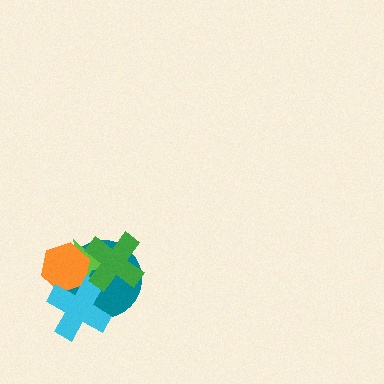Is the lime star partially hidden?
Yes, it is partially covered by another shape.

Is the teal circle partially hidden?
Yes, it is partially covered by another shape.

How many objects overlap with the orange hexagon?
4 objects overlap with the orange hexagon.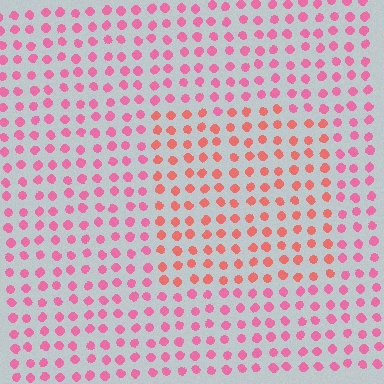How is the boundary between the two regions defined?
The boundary is defined purely by a slight shift in hue (about 29 degrees). Spacing, size, and orientation are identical on both sides.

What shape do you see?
I see a rectangle.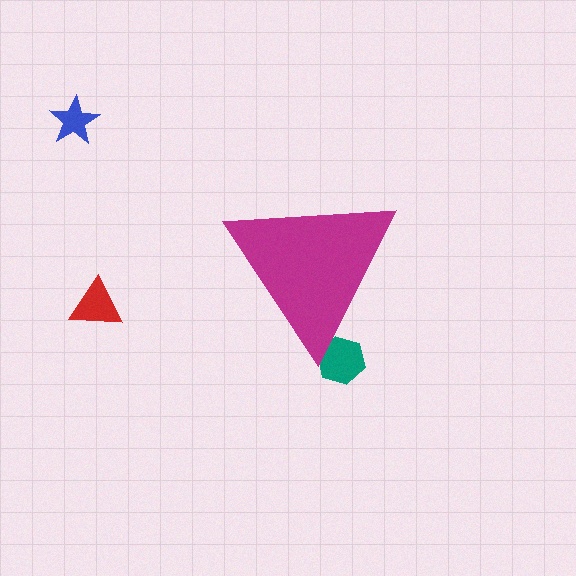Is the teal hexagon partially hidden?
Yes, the teal hexagon is partially hidden behind the magenta triangle.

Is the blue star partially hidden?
No, the blue star is fully visible.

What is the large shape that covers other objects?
A magenta triangle.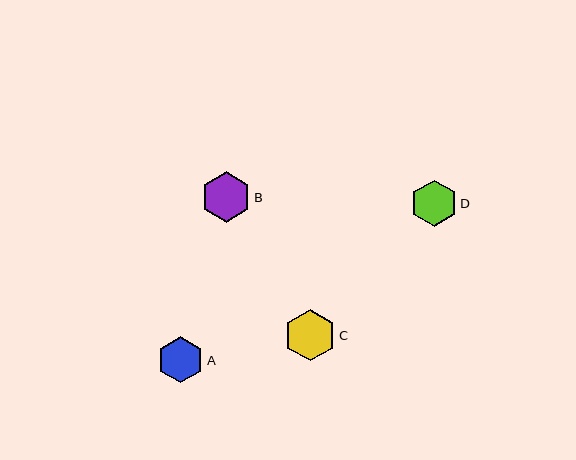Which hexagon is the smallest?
Hexagon A is the smallest with a size of approximately 46 pixels.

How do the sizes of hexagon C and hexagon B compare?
Hexagon C and hexagon B are approximately the same size.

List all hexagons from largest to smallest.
From largest to smallest: C, B, D, A.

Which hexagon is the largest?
Hexagon C is the largest with a size of approximately 52 pixels.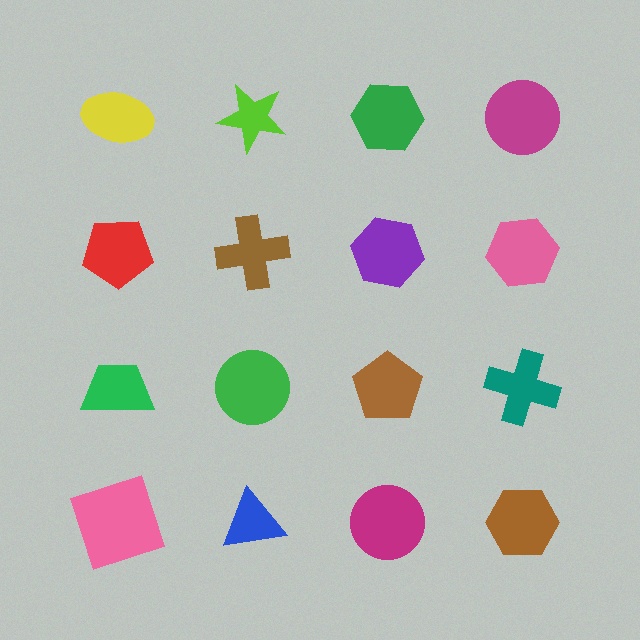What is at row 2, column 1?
A red pentagon.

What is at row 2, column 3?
A purple hexagon.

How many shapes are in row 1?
4 shapes.